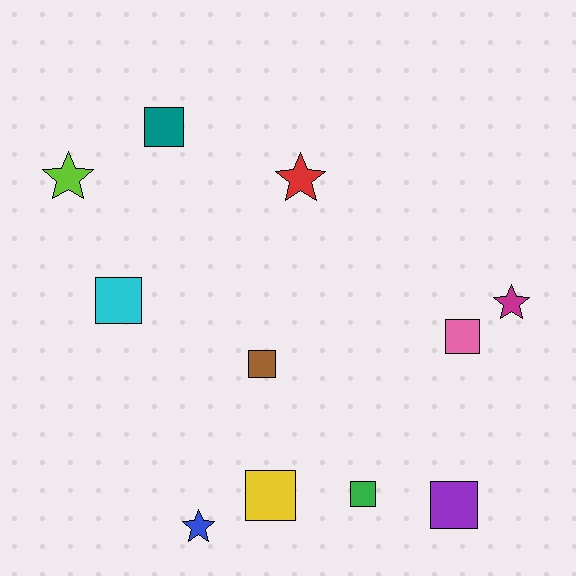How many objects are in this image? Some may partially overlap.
There are 11 objects.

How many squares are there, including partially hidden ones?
There are 7 squares.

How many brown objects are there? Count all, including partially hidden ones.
There is 1 brown object.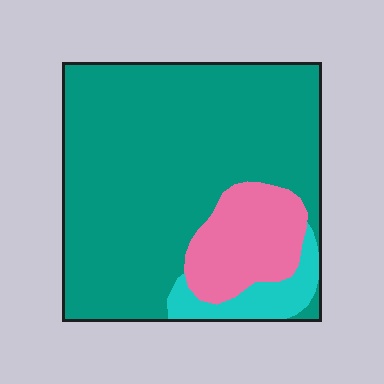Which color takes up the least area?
Cyan, at roughly 10%.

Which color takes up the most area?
Teal, at roughly 75%.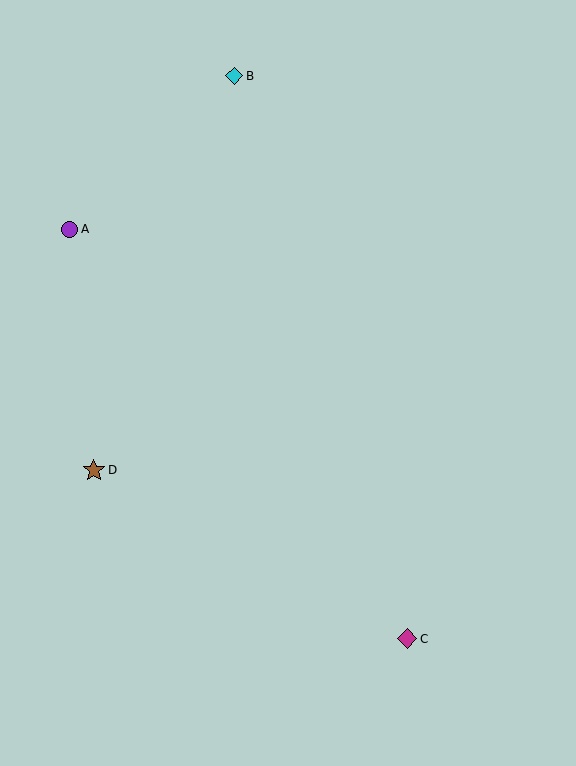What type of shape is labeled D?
Shape D is a brown star.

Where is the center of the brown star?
The center of the brown star is at (94, 470).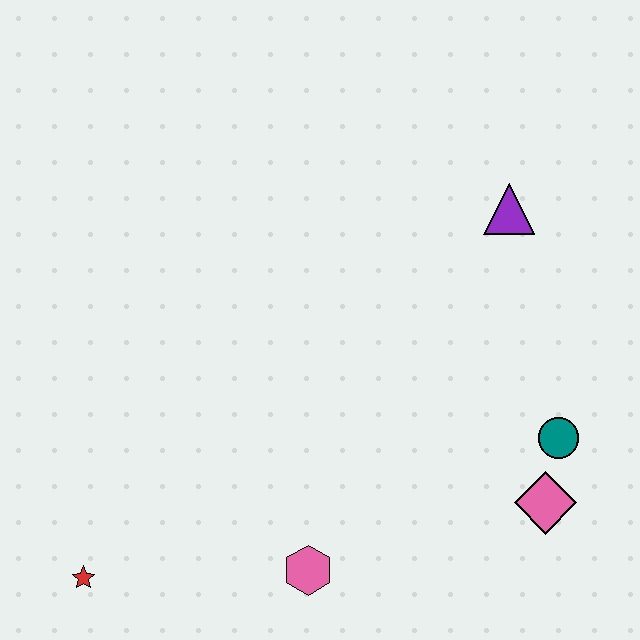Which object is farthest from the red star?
The purple triangle is farthest from the red star.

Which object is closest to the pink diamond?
The teal circle is closest to the pink diamond.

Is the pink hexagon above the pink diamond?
No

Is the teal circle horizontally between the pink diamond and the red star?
No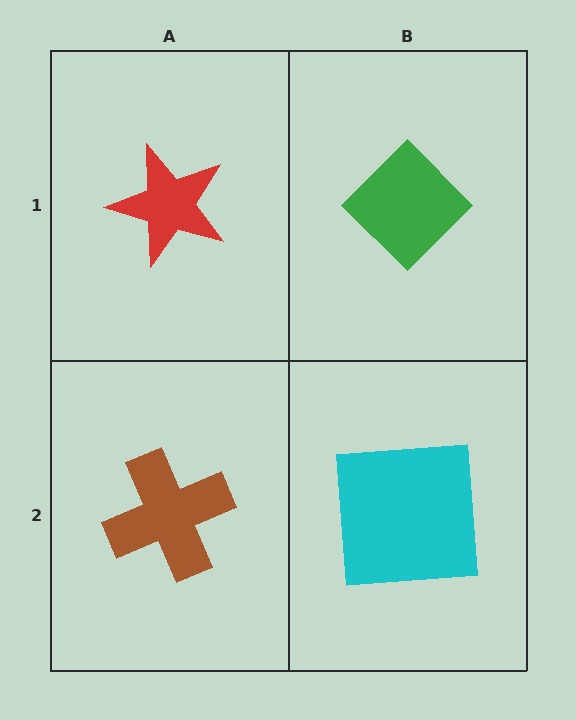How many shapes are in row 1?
2 shapes.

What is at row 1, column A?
A red star.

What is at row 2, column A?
A brown cross.